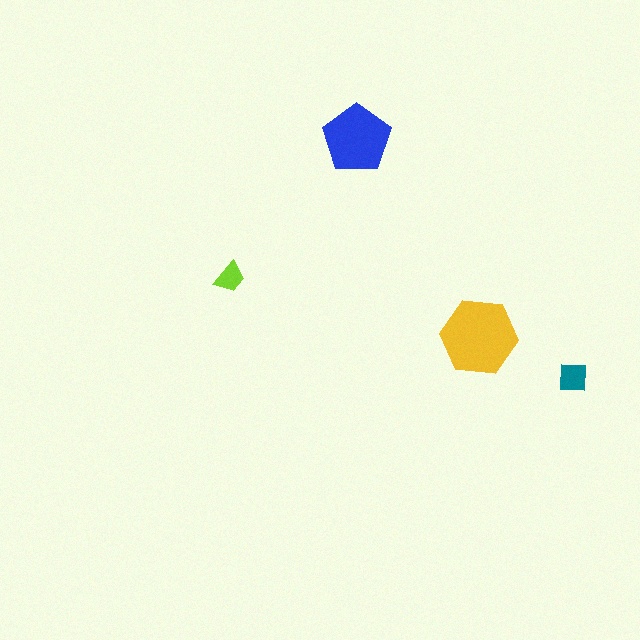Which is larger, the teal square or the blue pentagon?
The blue pentagon.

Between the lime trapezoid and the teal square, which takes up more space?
The teal square.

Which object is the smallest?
The lime trapezoid.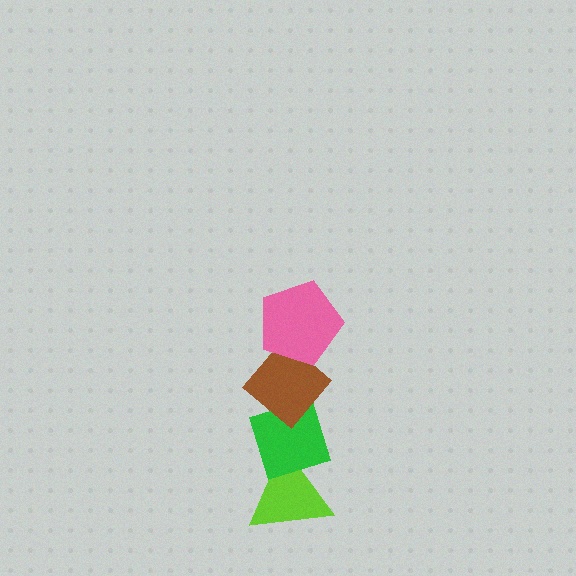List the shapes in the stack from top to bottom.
From top to bottom: the pink pentagon, the brown diamond, the green diamond, the lime triangle.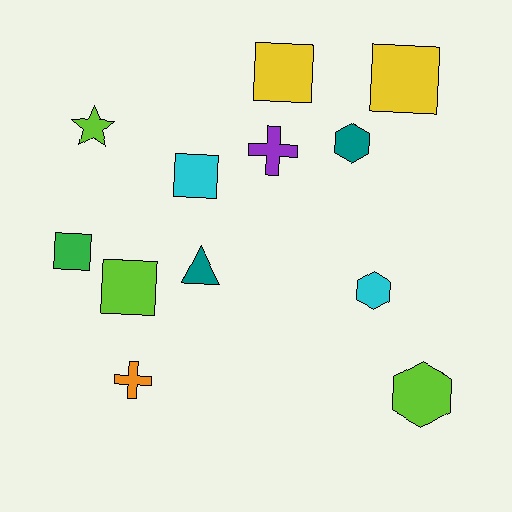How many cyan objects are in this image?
There are 2 cyan objects.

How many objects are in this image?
There are 12 objects.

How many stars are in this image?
There is 1 star.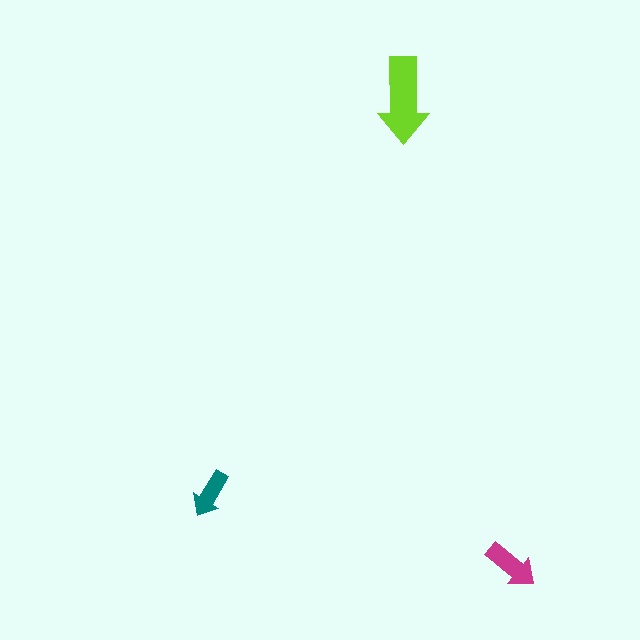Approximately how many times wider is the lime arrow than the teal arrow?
About 2 times wider.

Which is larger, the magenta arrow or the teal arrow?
The magenta one.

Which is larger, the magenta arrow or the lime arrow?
The lime one.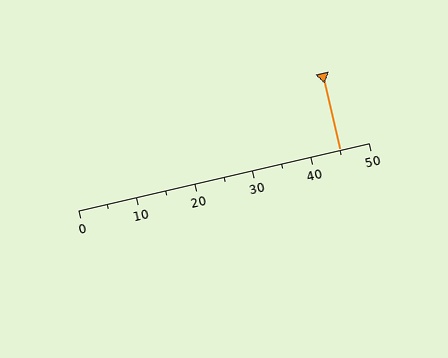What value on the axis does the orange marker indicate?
The marker indicates approximately 45.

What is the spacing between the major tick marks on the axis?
The major ticks are spaced 10 apart.